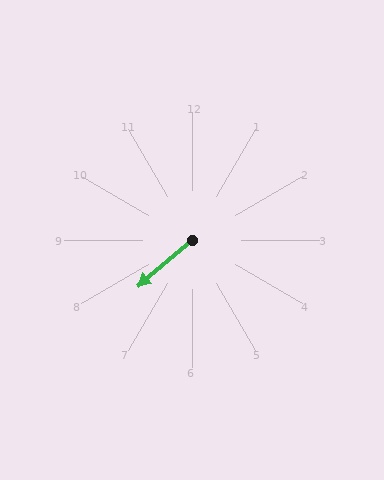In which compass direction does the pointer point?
Southwest.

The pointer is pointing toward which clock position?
Roughly 8 o'clock.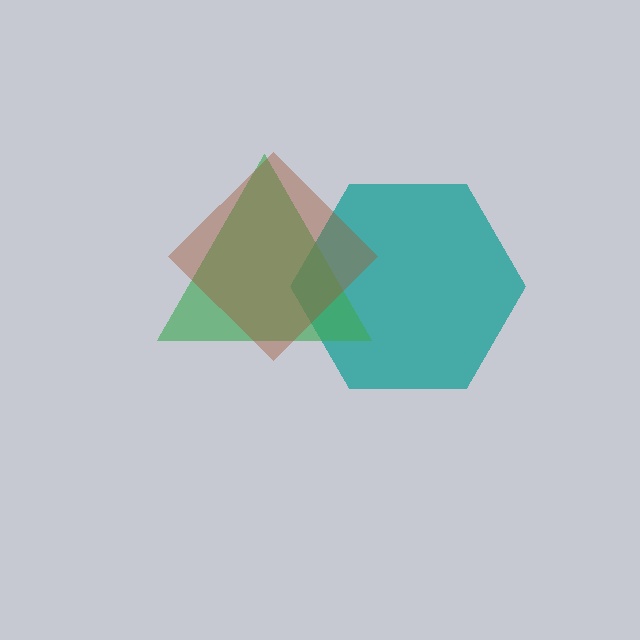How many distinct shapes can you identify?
There are 3 distinct shapes: a teal hexagon, a green triangle, a brown diamond.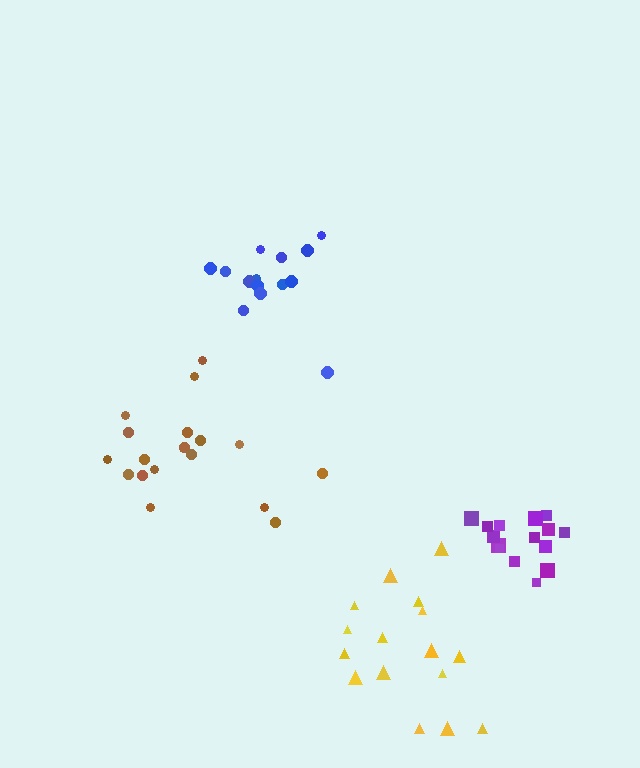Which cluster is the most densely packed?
Purple.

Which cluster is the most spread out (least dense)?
Brown.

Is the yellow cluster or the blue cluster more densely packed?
Blue.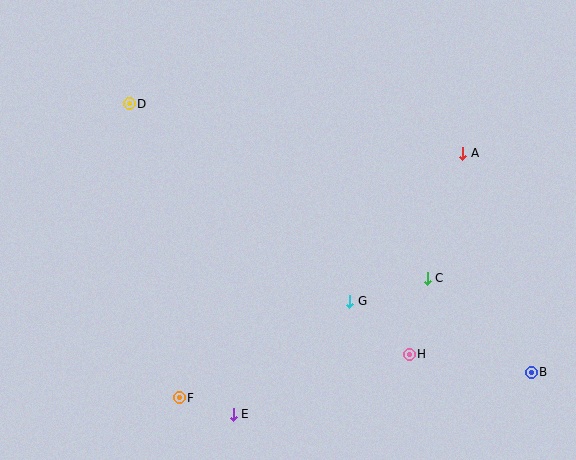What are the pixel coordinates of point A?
Point A is at (463, 153).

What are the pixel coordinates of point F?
Point F is at (179, 398).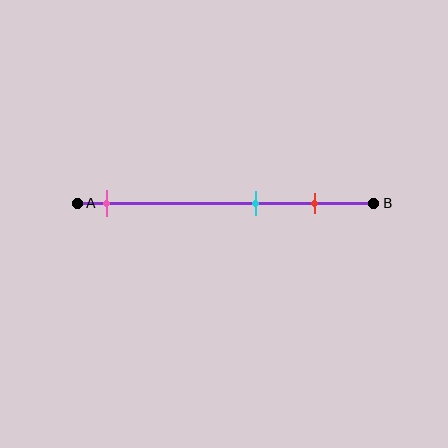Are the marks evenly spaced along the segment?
No, the marks are not evenly spaced.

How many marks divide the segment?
There are 3 marks dividing the segment.